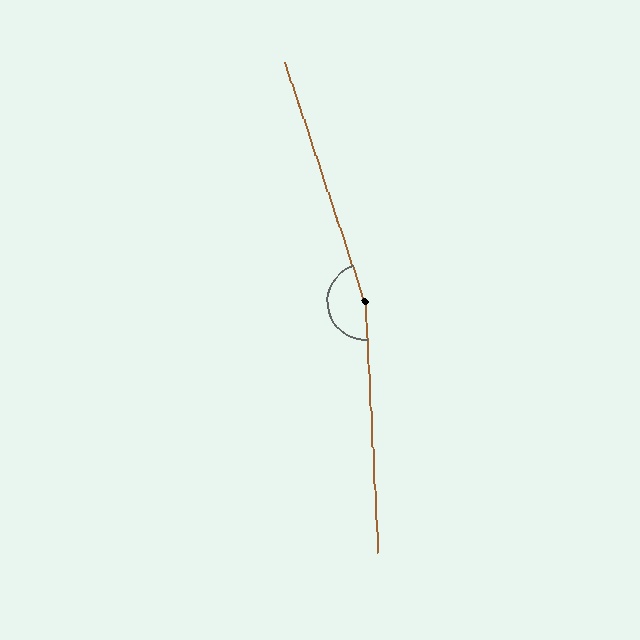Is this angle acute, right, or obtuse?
It is obtuse.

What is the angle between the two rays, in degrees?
Approximately 164 degrees.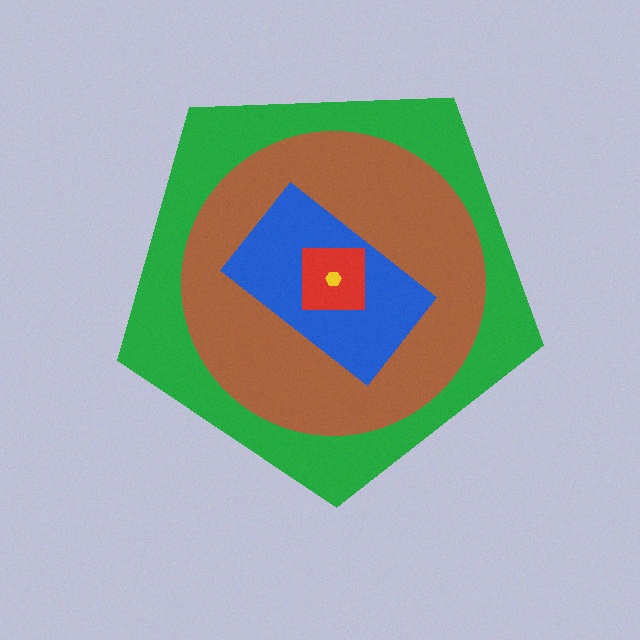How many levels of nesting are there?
5.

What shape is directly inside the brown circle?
The blue rectangle.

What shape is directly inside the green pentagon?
The brown circle.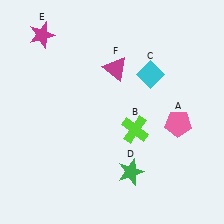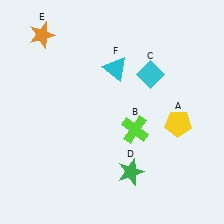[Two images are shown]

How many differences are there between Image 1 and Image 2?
There are 3 differences between the two images.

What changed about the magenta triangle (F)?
In Image 1, F is magenta. In Image 2, it changed to cyan.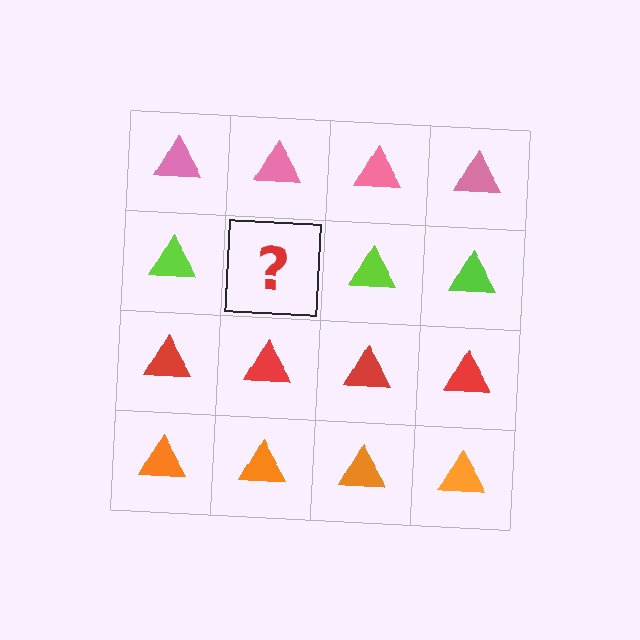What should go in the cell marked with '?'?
The missing cell should contain a lime triangle.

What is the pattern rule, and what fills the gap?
The rule is that each row has a consistent color. The gap should be filled with a lime triangle.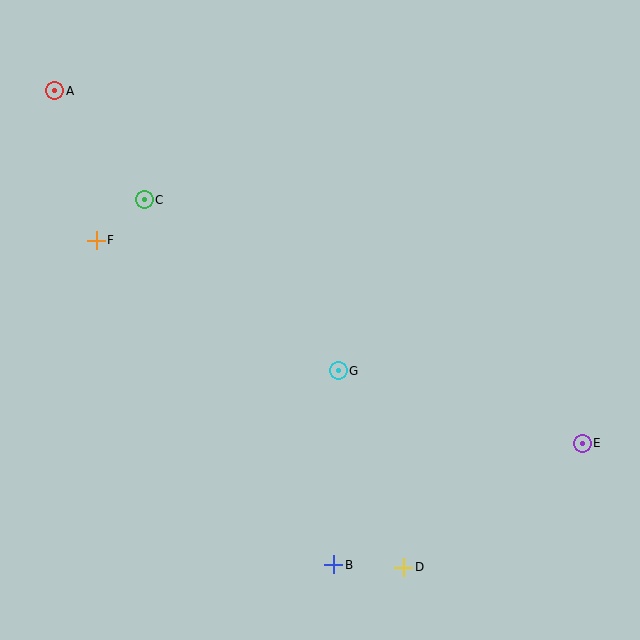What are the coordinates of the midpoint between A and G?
The midpoint between A and G is at (197, 231).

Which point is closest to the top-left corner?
Point A is closest to the top-left corner.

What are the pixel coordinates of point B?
Point B is at (334, 565).